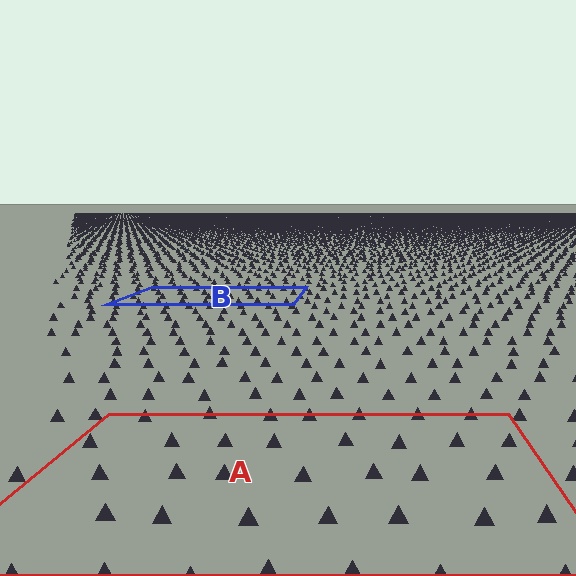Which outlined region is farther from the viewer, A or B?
Region B is farther from the viewer — the texture elements inside it appear smaller and more densely packed.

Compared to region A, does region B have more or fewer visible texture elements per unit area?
Region B has more texture elements per unit area — they are packed more densely because it is farther away.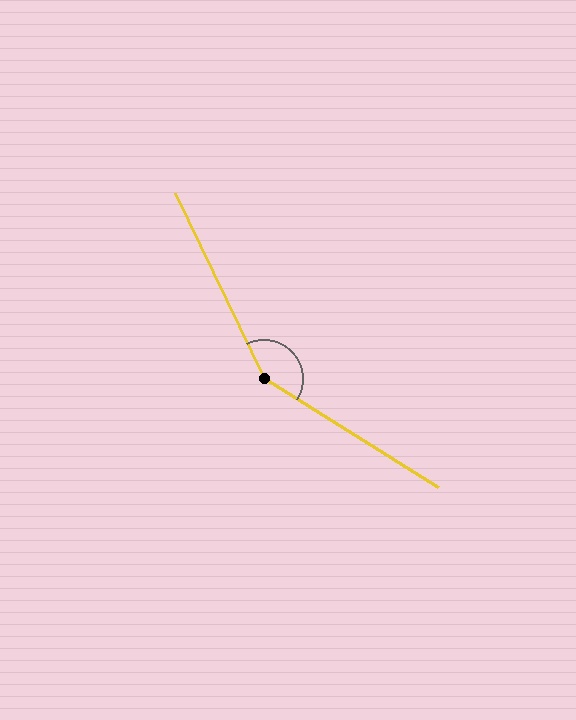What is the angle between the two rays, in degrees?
Approximately 148 degrees.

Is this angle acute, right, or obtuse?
It is obtuse.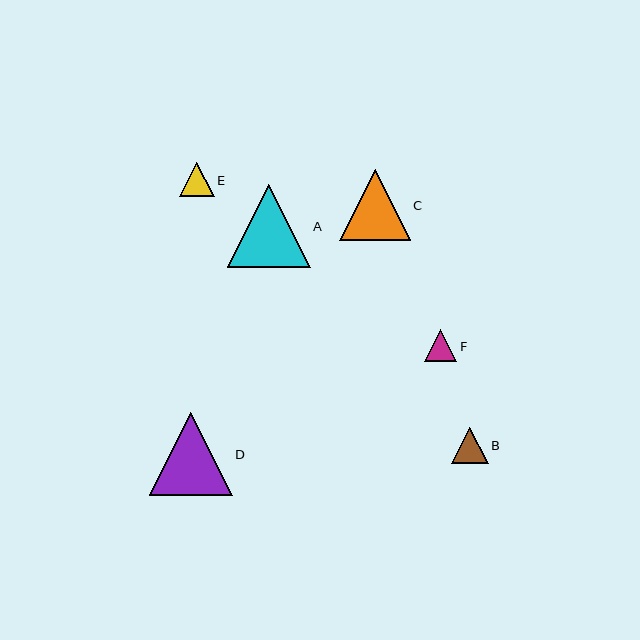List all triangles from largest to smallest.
From largest to smallest: D, A, C, B, E, F.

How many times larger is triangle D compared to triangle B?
Triangle D is approximately 2.3 times the size of triangle B.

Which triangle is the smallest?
Triangle F is the smallest with a size of approximately 32 pixels.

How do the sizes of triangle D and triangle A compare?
Triangle D and triangle A are approximately the same size.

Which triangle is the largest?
Triangle D is the largest with a size of approximately 83 pixels.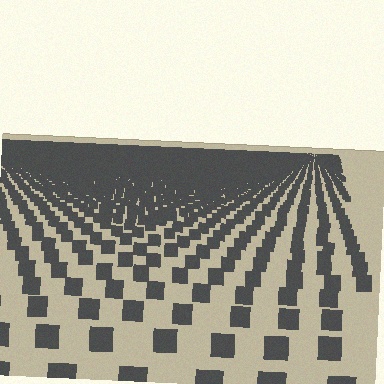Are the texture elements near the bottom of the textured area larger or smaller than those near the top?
Larger. Near the bottom, elements are closer to the viewer and appear at a bigger on-screen size.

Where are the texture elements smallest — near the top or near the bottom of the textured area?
Near the top.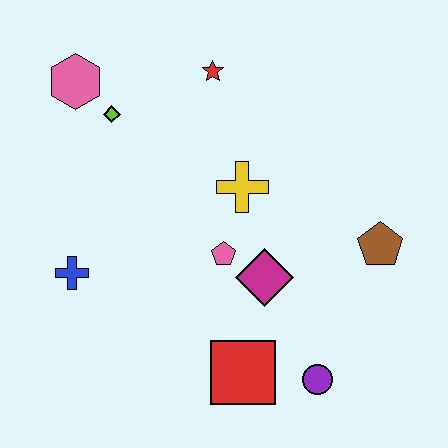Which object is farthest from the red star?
The purple circle is farthest from the red star.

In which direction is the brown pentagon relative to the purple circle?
The brown pentagon is above the purple circle.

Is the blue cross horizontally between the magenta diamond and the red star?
No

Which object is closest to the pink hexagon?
The lime diamond is closest to the pink hexagon.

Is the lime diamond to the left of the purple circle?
Yes